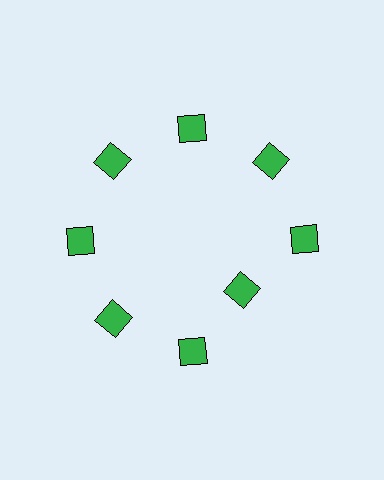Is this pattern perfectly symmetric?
No. The 8 green diamonds are arranged in a ring, but one element near the 4 o'clock position is pulled inward toward the center, breaking the 8-fold rotational symmetry.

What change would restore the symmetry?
The symmetry would be restored by moving it outward, back onto the ring so that all 8 diamonds sit at equal angles and equal distance from the center.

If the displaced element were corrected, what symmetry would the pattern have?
It would have 8-fold rotational symmetry — the pattern would map onto itself every 45 degrees.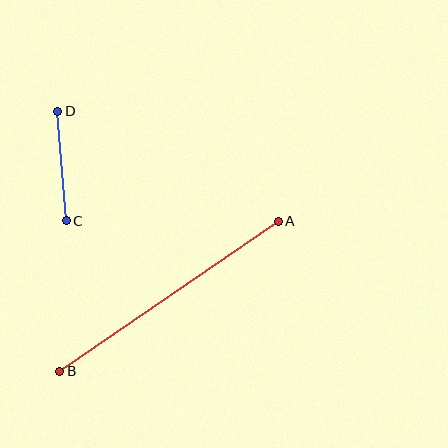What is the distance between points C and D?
The distance is approximately 110 pixels.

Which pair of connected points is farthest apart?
Points A and B are farthest apart.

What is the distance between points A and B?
The distance is approximately 265 pixels.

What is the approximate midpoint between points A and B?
The midpoint is at approximately (169, 296) pixels.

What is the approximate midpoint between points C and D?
The midpoint is at approximately (62, 166) pixels.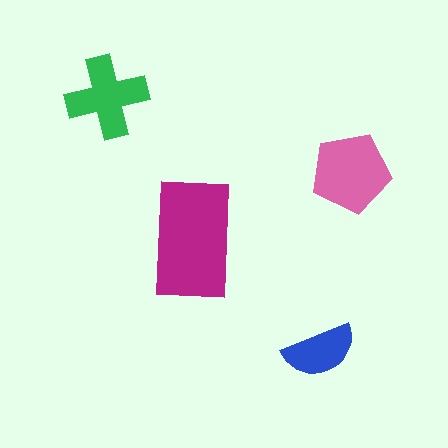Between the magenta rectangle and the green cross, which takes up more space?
The magenta rectangle.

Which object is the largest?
The magenta rectangle.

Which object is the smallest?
The blue semicircle.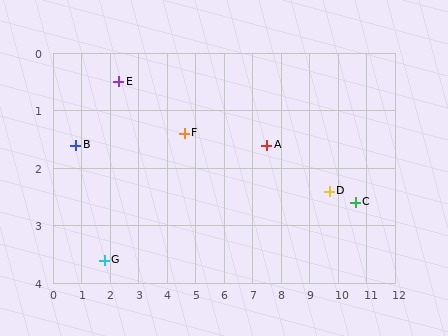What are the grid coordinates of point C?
Point C is at approximately (10.6, 2.6).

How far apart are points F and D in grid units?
Points F and D are about 5.2 grid units apart.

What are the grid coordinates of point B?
Point B is at approximately (0.8, 1.6).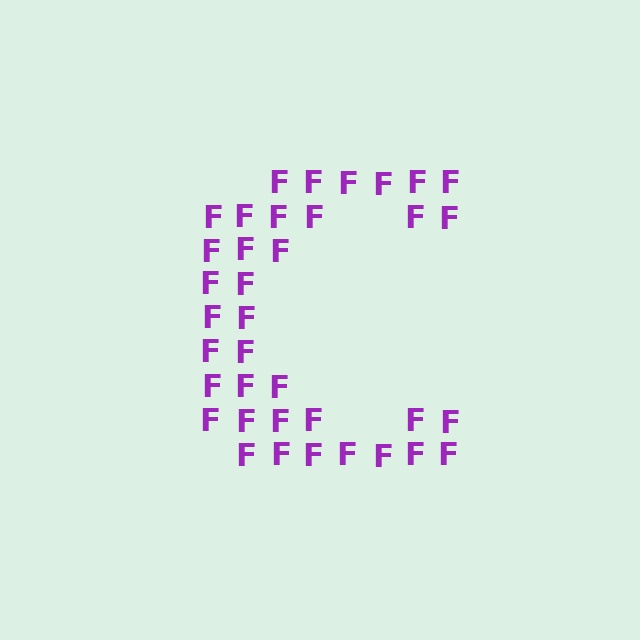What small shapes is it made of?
It is made of small letter F's.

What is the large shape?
The large shape is the letter C.